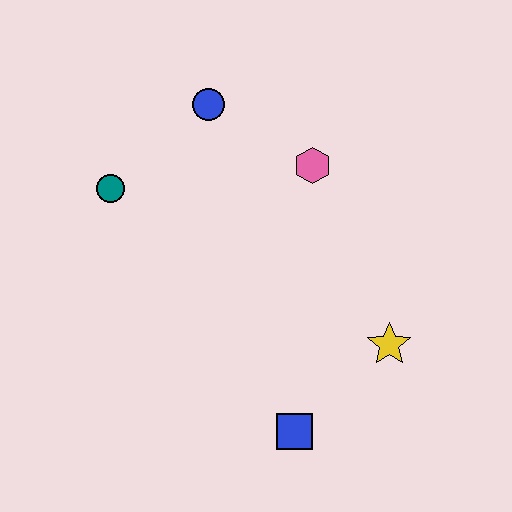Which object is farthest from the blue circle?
The blue square is farthest from the blue circle.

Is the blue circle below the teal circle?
No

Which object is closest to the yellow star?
The blue square is closest to the yellow star.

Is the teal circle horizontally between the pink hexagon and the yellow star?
No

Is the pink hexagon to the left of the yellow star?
Yes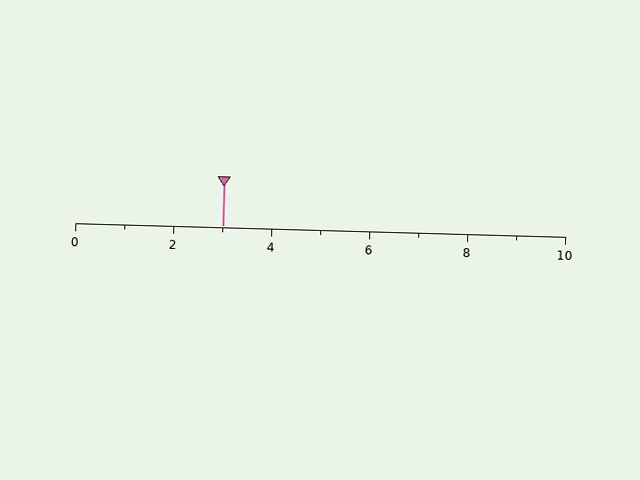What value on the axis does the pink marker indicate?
The marker indicates approximately 3.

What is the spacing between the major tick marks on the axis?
The major ticks are spaced 2 apart.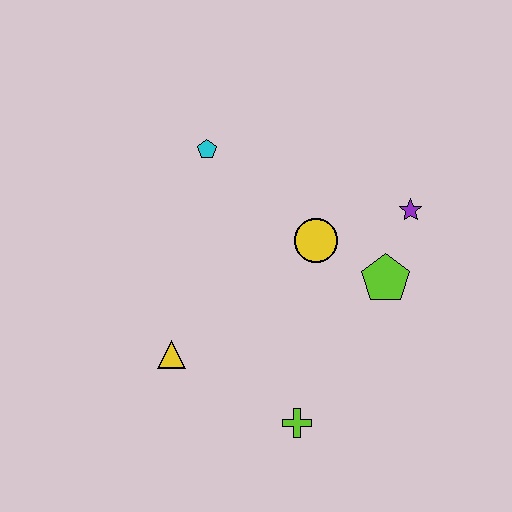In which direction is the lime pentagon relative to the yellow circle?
The lime pentagon is to the right of the yellow circle.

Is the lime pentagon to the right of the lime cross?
Yes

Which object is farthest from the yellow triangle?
The purple star is farthest from the yellow triangle.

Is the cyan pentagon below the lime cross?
No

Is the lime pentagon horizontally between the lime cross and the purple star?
Yes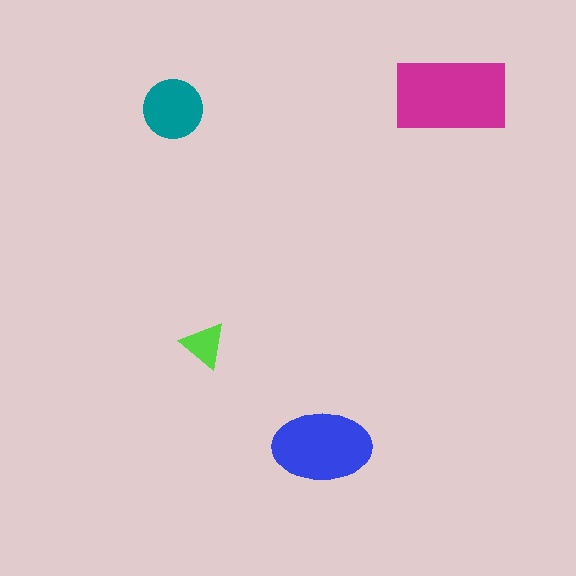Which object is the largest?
The magenta rectangle.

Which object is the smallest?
The lime triangle.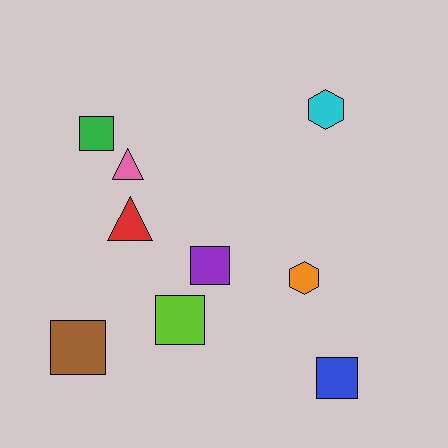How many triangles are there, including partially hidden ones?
There are 2 triangles.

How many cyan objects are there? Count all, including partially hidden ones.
There is 1 cyan object.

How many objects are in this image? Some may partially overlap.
There are 9 objects.